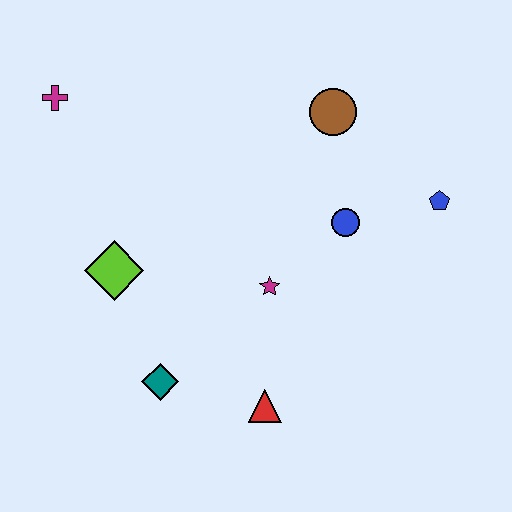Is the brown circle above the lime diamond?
Yes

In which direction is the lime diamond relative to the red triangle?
The lime diamond is to the left of the red triangle.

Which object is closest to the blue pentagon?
The blue circle is closest to the blue pentagon.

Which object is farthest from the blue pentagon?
The magenta cross is farthest from the blue pentagon.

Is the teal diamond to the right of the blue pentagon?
No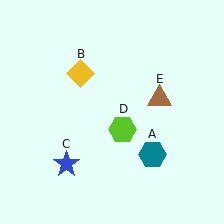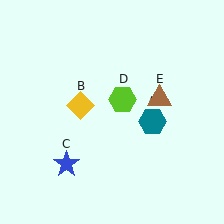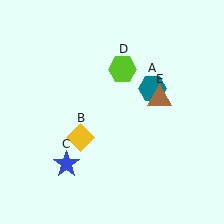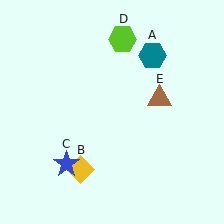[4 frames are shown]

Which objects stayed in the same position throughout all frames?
Blue star (object C) and brown triangle (object E) remained stationary.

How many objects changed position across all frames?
3 objects changed position: teal hexagon (object A), yellow diamond (object B), lime hexagon (object D).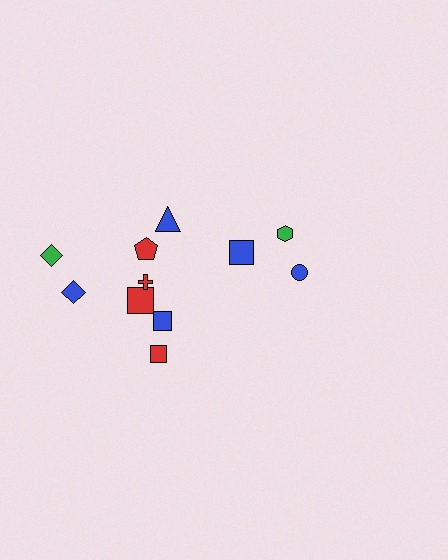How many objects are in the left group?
There are 8 objects.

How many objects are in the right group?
There are 3 objects.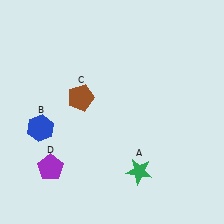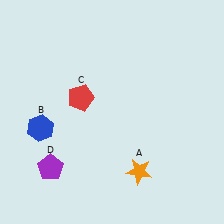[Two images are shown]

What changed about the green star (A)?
In Image 1, A is green. In Image 2, it changed to orange.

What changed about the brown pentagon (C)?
In Image 1, C is brown. In Image 2, it changed to red.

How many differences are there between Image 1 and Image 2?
There are 2 differences between the two images.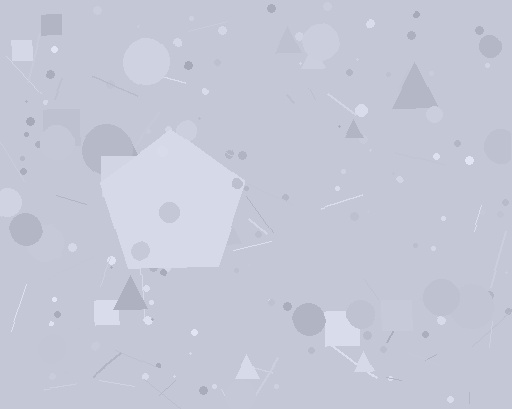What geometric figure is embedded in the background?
A pentagon is embedded in the background.